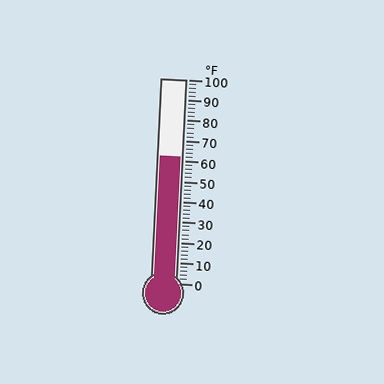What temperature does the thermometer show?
The thermometer shows approximately 62°F.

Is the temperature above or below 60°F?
The temperature is above 60°F.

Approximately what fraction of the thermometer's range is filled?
The thermometer is filled to approximately 60% of its range.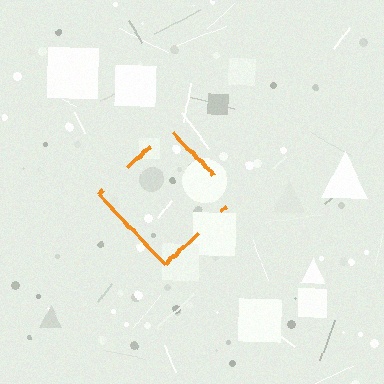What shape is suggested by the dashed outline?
The dashed outline suggests a diamond.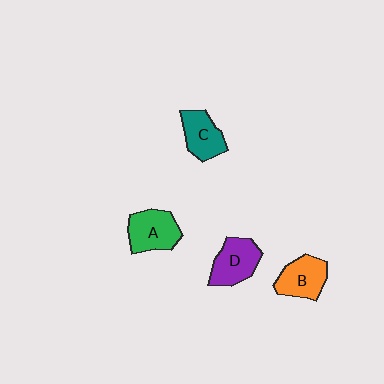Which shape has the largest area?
Shape A (green).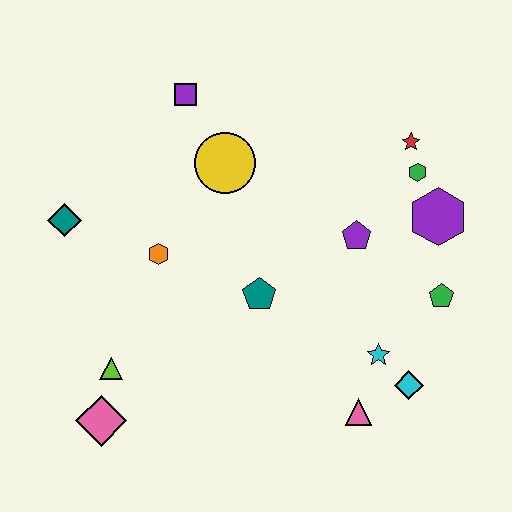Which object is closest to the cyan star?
The cyan diamond is closest to the cyan star.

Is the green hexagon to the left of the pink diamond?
No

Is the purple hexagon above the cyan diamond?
Yes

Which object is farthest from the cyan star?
The teal diamond is farthest from the cyan star.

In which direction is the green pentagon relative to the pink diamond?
The green pentagon is to the right of the pink diamond.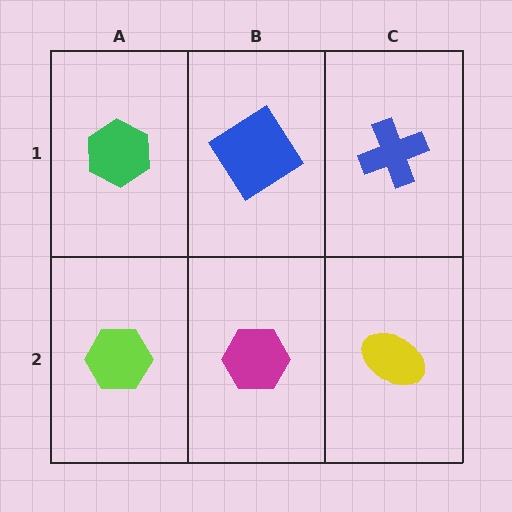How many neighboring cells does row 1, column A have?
2.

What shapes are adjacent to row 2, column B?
A blue diamond (row 1, column B), a lime hexagon (row 2, column A), a yellow ellipse (row 2, column C).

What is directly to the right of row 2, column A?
A magenta hexagon.